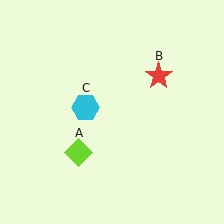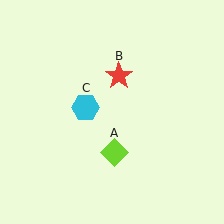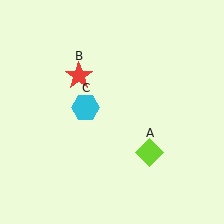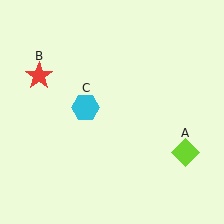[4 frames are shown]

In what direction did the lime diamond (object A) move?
The lime diamond (object A) moved right.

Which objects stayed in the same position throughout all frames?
Cyan hexagon (object C) remained stationary.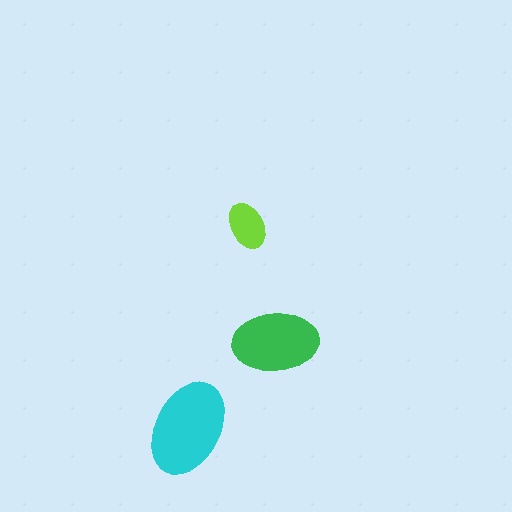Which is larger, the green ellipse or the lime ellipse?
The green one.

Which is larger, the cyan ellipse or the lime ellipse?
The cyan one.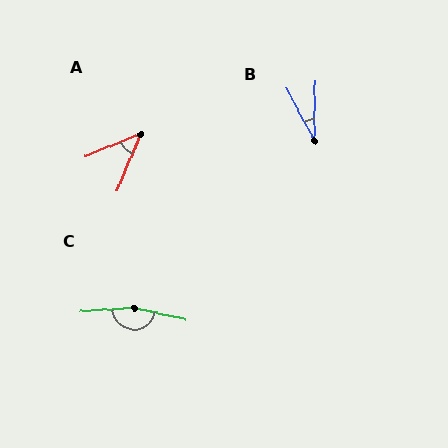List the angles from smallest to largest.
B (28°), A (45°), C (164°).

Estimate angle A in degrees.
Approximately 45 degrees.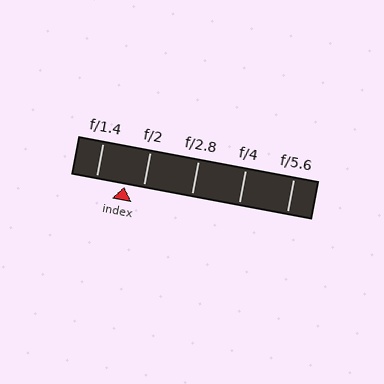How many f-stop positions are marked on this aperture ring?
There are 5 f-stop positions marked.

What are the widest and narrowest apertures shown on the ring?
The widest aperture shown is f/1.4 and the narrowest is f/5.6.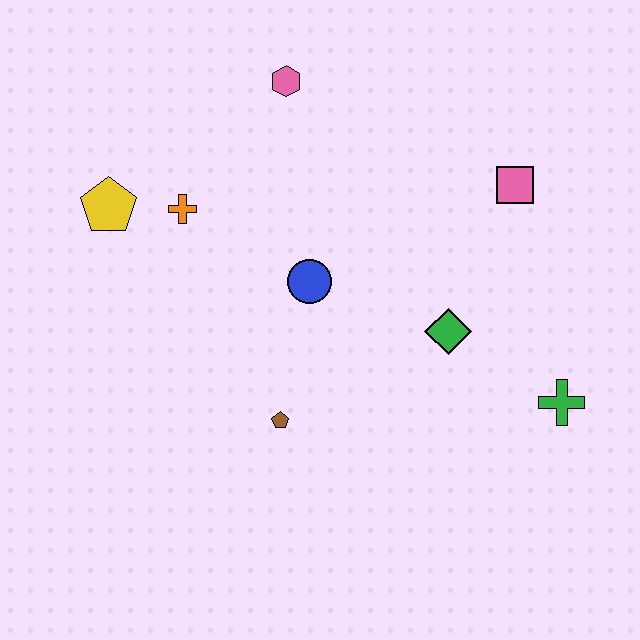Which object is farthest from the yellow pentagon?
The green cross is farthest from the yellow pentagon.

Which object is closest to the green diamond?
The green cross is closest to the green diamond.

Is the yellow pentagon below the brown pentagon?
No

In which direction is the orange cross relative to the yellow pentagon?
The orange cross is to the right of the yellow pentagon.